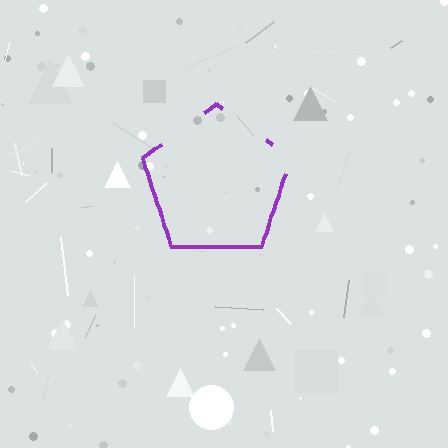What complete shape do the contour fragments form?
The contour fragments form a pentagon.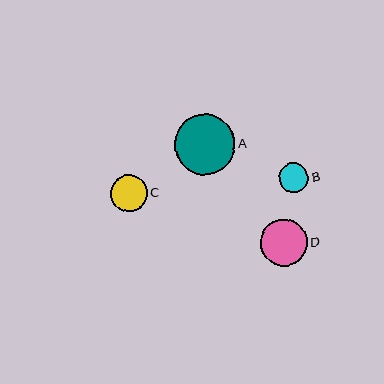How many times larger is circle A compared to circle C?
Circle A is approximately 1.6 times the size of circle C.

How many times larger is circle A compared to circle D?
Circle A is approximately 1.3 times the size of circle D.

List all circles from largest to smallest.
From largest to smallest: A, D, C, B.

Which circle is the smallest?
Circle B is the smallest with a size of approximately 29 pixels.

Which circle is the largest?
Circle A is the largest with a size of approximately 61 pixels.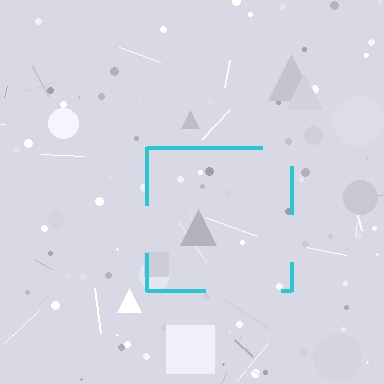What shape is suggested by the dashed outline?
The dashed outline suggests a square.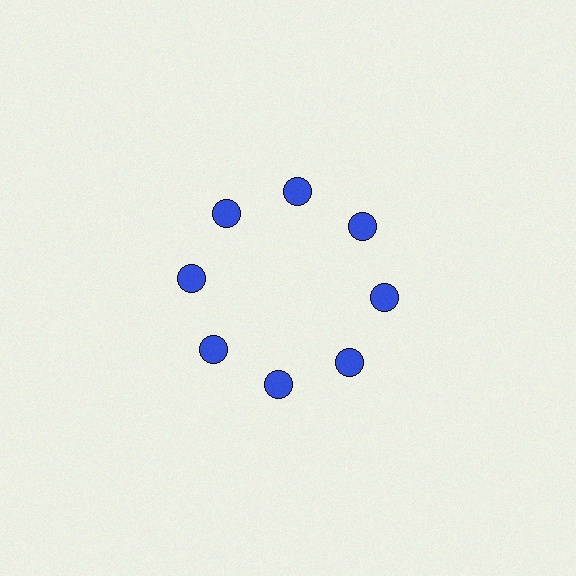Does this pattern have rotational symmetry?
Yes, this pattern has 8-fold rotational symmetry. It looks the same after rotating 45 degrees around the center.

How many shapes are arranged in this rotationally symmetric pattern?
There are 8 shapes, arranged in 8 groups of 1.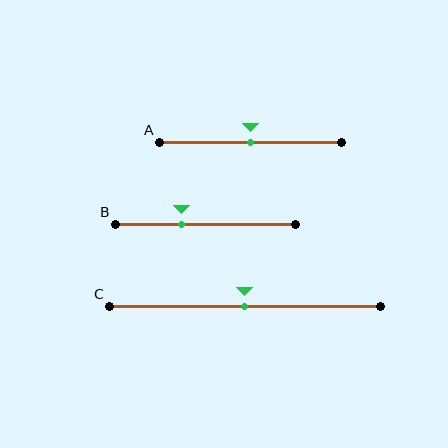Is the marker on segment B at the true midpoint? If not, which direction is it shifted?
No, the marker on segment B is shifted to the left by about 13% of the segment length.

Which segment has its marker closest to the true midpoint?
Segment A has its marker closest to the true midpoint.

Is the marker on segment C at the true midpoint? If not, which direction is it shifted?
Yes, the marker on segment C is at the true midpoint.